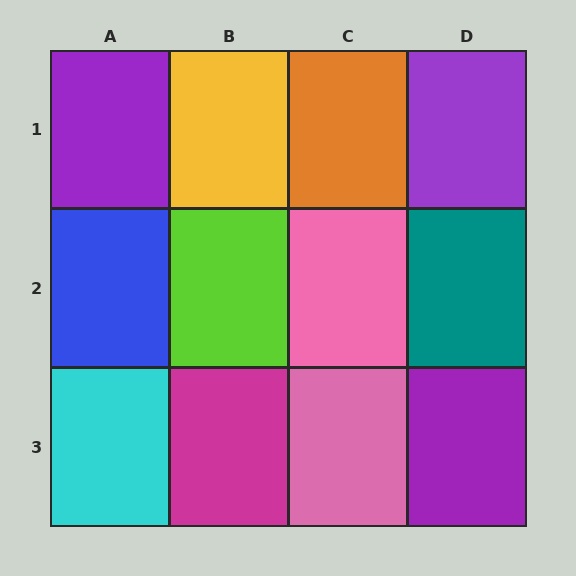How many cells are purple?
3 cells are purple.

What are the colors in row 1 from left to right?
Purple, yellow, orange, purple.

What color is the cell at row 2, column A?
Blue.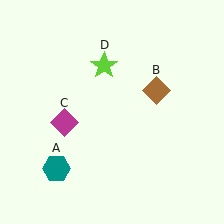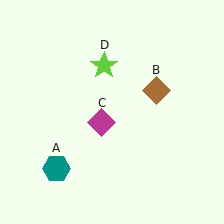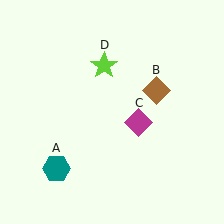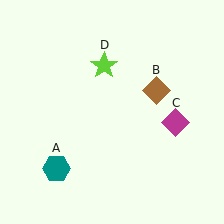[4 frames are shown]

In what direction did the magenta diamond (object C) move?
The magenta diamond (object C) moved right.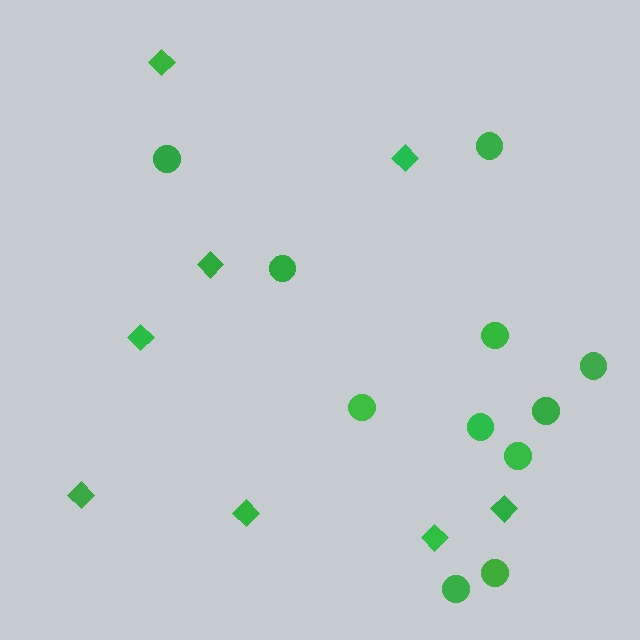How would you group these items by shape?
There are 2 groups: one group of diamonds (8) and one group of circles (11).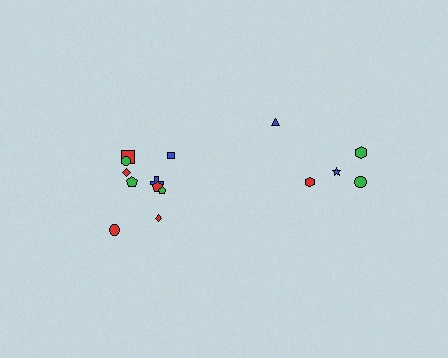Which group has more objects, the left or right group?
The left group.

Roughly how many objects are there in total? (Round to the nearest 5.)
Roughly 15 objects in total.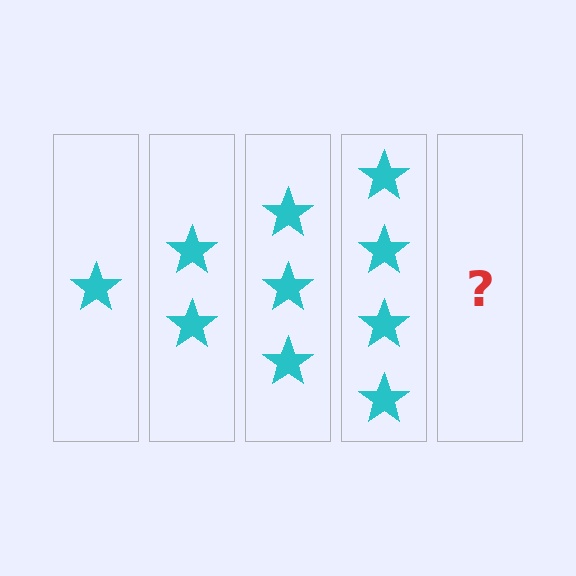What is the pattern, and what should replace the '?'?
The pattern is that each step adds one more star. The '?' should be 5 stars.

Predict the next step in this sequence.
The next step is 5 stars.